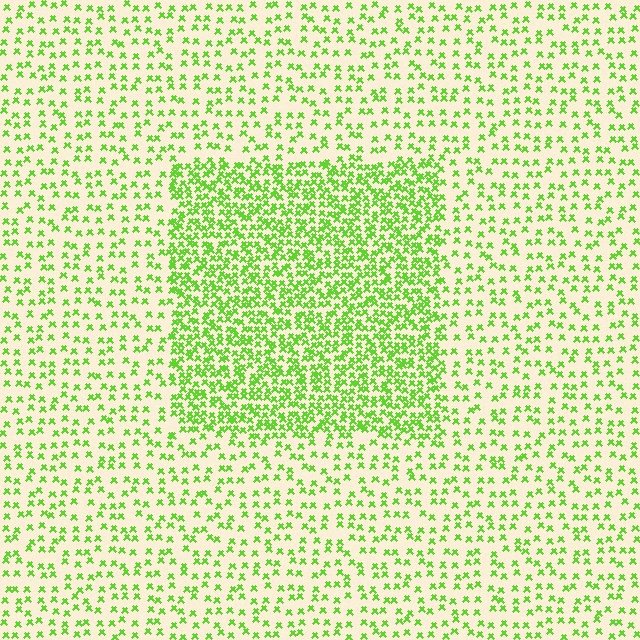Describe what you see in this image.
The image contains small lime elements arranged at two different densities. A rectangle-shaped region is visible where the elements are more densely packed than the surrounding area.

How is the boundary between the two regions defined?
The boundary is defined by a change in element density (approximately 2.4x ratio). All elements are the same color, size, and shape.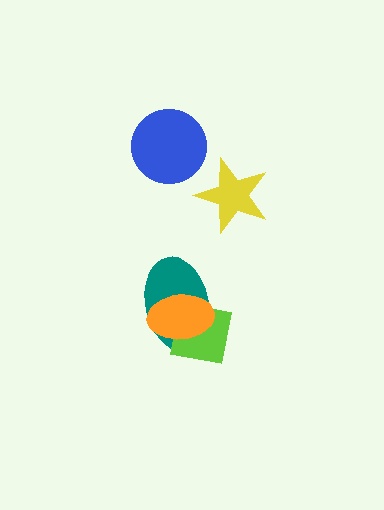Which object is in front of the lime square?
The orange ellipse is in front of the lime square.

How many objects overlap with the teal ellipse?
2 objects overlap with the teal ellipse.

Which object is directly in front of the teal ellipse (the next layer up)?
The lime square is directly in front of the teal ellipse.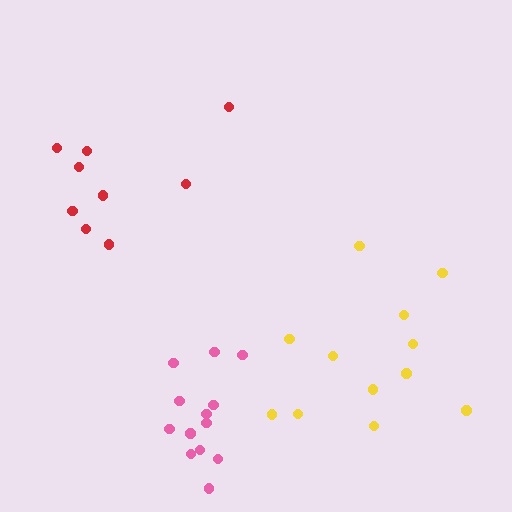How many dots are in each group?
Group 1: 13 dots, Group 2: 9 dots, Group 3: 12 dots (34 total).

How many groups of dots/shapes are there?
There are 3 groups.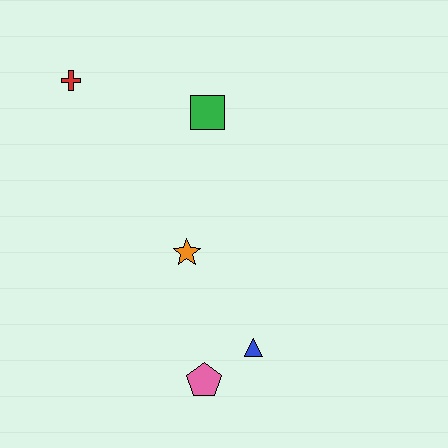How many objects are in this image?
There are 5 objects.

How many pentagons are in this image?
There is 1 pentagon.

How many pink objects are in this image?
There is 1 pink object.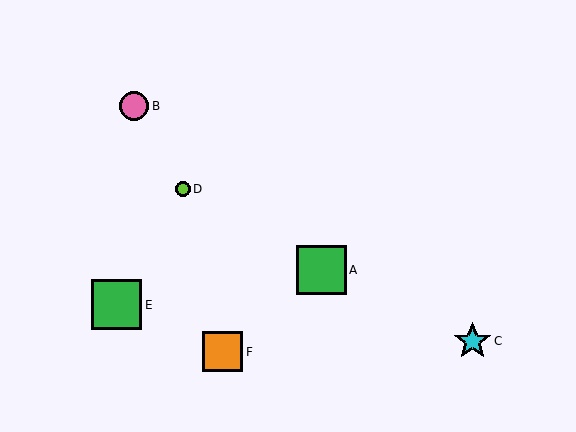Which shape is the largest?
The green square (labeled E) is the largest.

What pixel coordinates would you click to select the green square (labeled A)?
Click at (322, 270) to select the green square A.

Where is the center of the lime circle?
The center of the lime circle is at (183, 189).